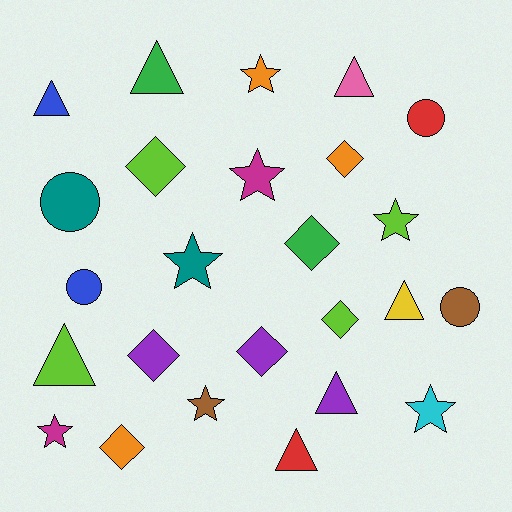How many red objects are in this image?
There are 2 red objects.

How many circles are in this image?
There are 4 circles.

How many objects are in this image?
There are 25 objects.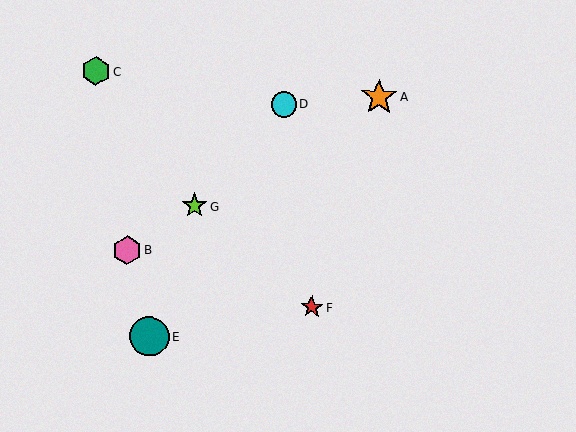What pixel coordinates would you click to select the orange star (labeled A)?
Click at (379, 97) to select the orange star A.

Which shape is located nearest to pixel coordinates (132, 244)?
The pink hexagon (labeled B) at (127, 250) is nearest to that location.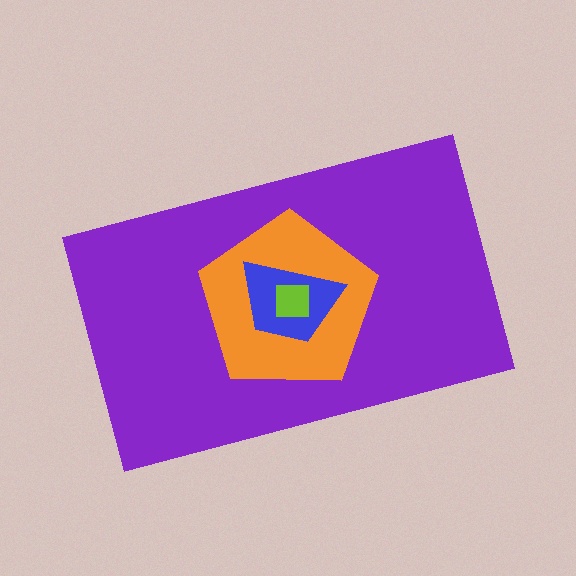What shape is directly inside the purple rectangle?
The orange pentagon.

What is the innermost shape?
The lime square.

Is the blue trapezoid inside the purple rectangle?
Yes.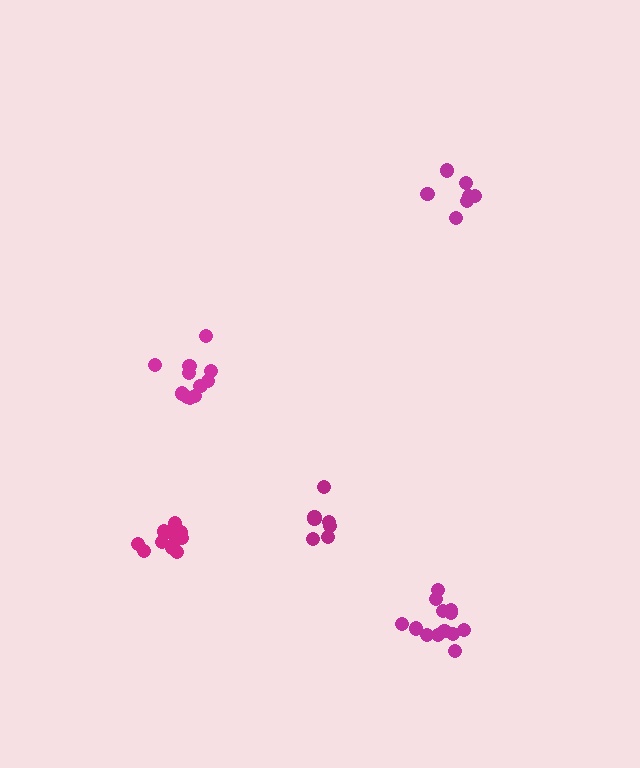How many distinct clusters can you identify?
There are 5 distinct clusters.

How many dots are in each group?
Group 1: 7 dots, Group 2: 12 dots, Group 3: 13 dots, Group 4: 8 dots, Group 5: 11 dots (51 total).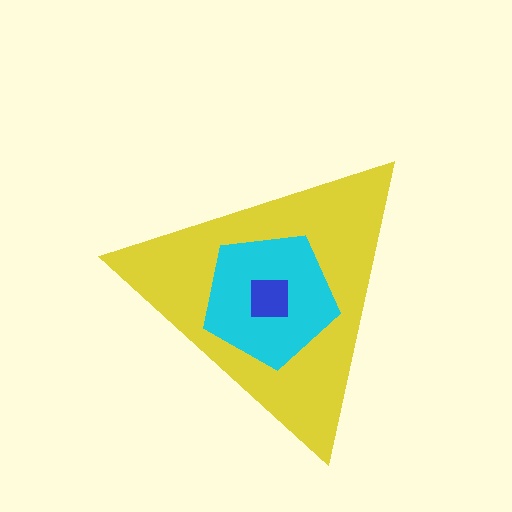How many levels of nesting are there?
3.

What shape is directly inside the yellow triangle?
The cyan pentagon.